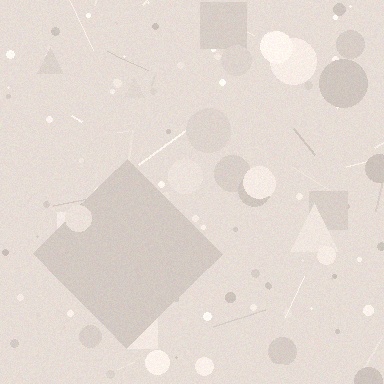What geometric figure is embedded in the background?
A diamond is embedded in the background.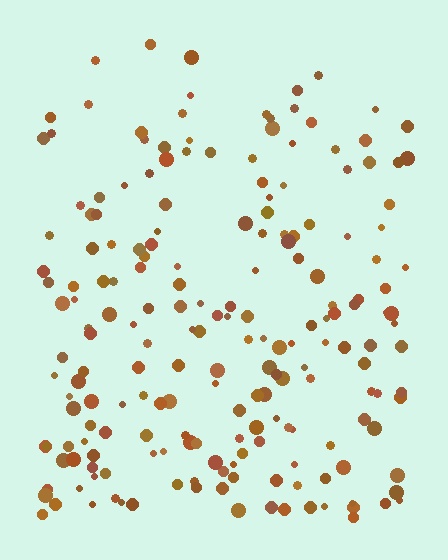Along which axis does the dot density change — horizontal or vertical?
Vertical.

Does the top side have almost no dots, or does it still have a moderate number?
Still a moderate number, just noticeably fewer than the bottom.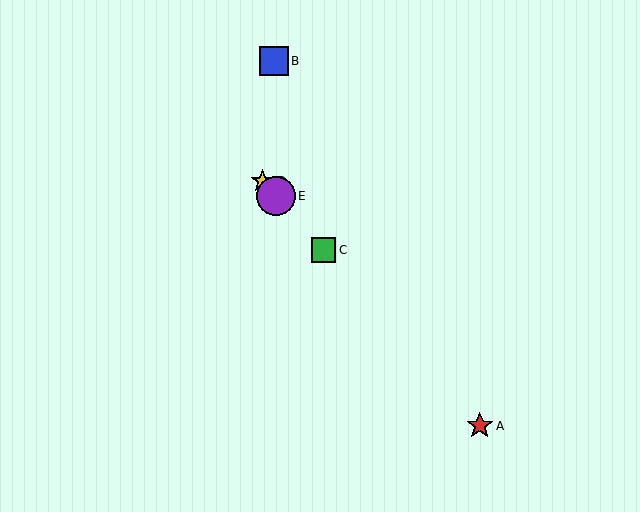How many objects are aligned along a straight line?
4 objects (A, C, D, E) are aligned along a straight line.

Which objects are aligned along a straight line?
Objects A, C, D, E are aligned along a straight line.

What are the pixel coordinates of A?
Object A is at (480, 426).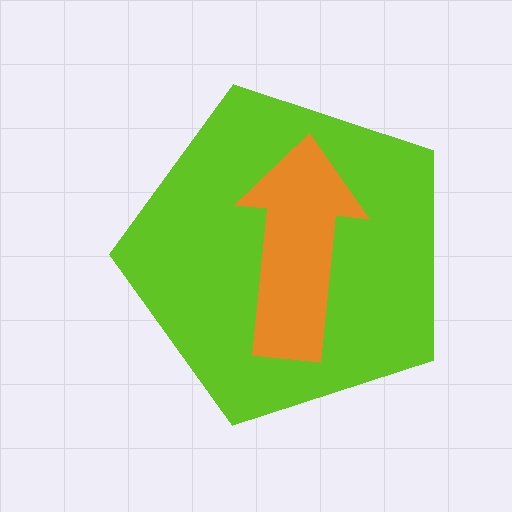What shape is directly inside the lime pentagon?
The orange arrow.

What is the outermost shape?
The lime pentagon.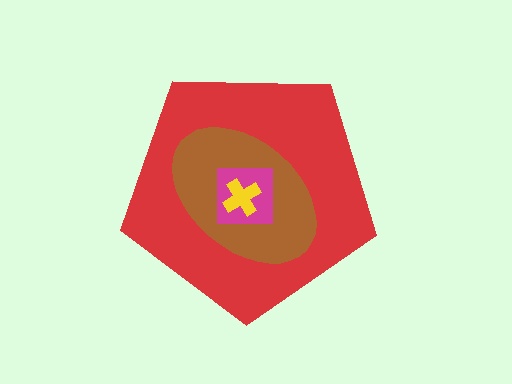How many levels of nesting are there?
4.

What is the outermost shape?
The red pentagon.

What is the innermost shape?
The yellow cross.